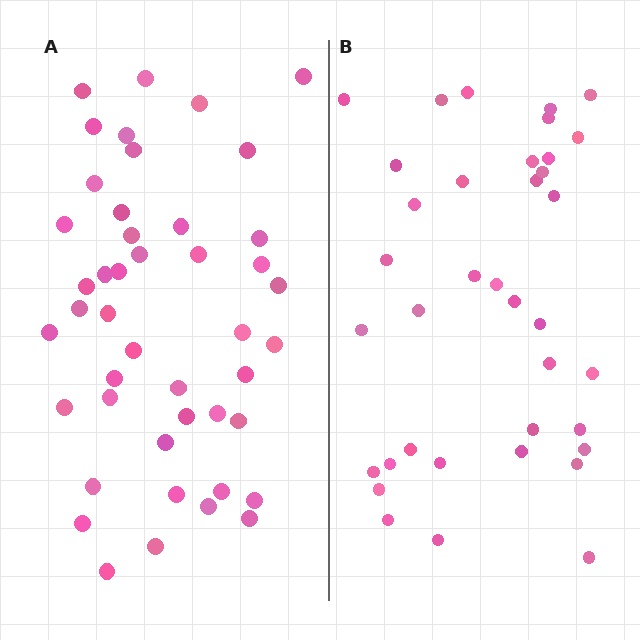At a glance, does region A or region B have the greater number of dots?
Region A (the left region) has more dots.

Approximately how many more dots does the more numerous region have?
Region A has roughly 8 or so more dots than region B.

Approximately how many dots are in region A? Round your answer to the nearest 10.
About 40 dots. (The exact count is 45, which rounds to 40.)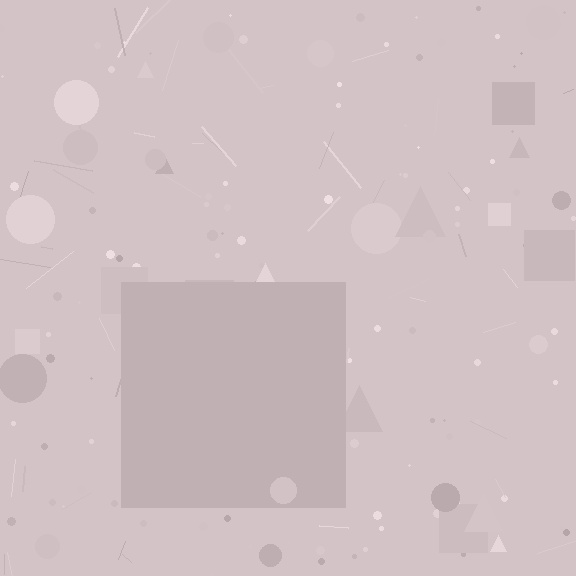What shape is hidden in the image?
A square is hidden in the image.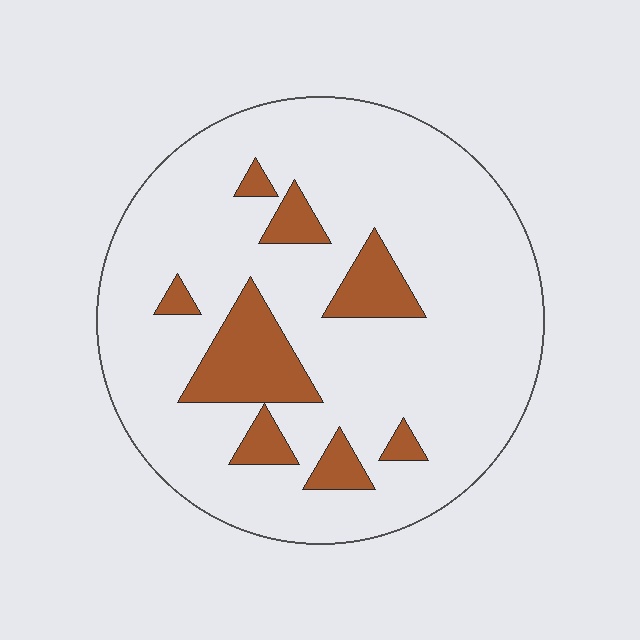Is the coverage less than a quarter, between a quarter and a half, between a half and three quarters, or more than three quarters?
Less than a quarter.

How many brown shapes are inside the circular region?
8.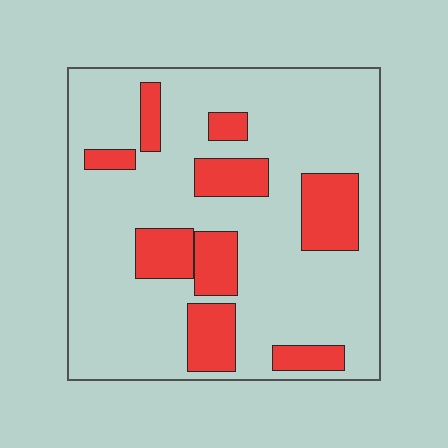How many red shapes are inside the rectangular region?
9.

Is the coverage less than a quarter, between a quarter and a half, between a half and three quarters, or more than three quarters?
Less than a quarter.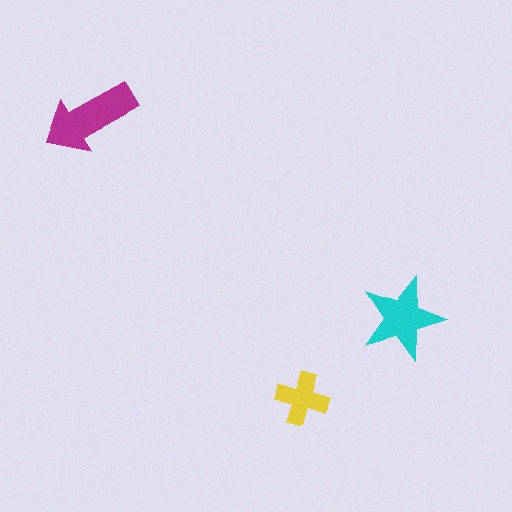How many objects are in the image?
There are 3 objects in the image.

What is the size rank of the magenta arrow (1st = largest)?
1st.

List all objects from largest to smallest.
The magenta arrow, the cyan star, the yellow cross.